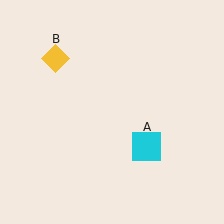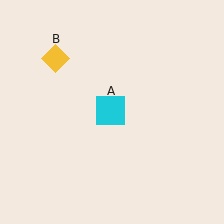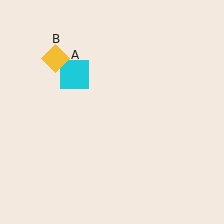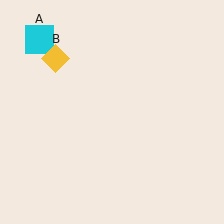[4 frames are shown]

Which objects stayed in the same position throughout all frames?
Yellow diamond (object B) remained stationary.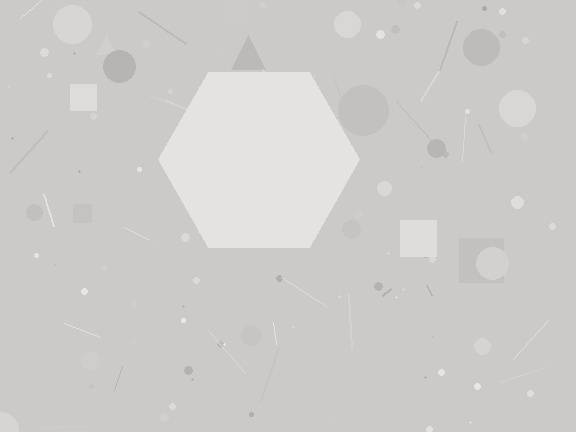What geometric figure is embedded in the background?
A hexagon is embedded in the background.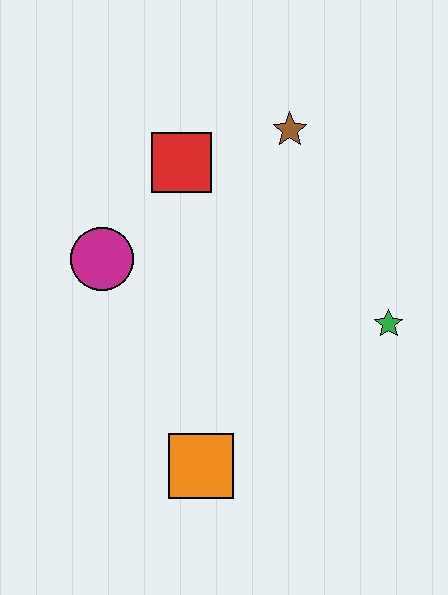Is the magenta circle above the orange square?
Yes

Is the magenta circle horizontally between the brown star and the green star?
No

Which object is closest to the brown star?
The red square is closest to the brown star.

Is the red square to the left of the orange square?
Yes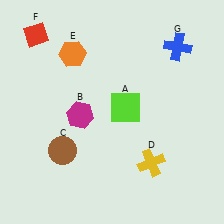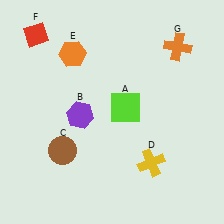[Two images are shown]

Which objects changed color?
B changed from magenta to purple. G changed from blue to orange.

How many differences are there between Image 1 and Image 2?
There are 2 differences between the two images.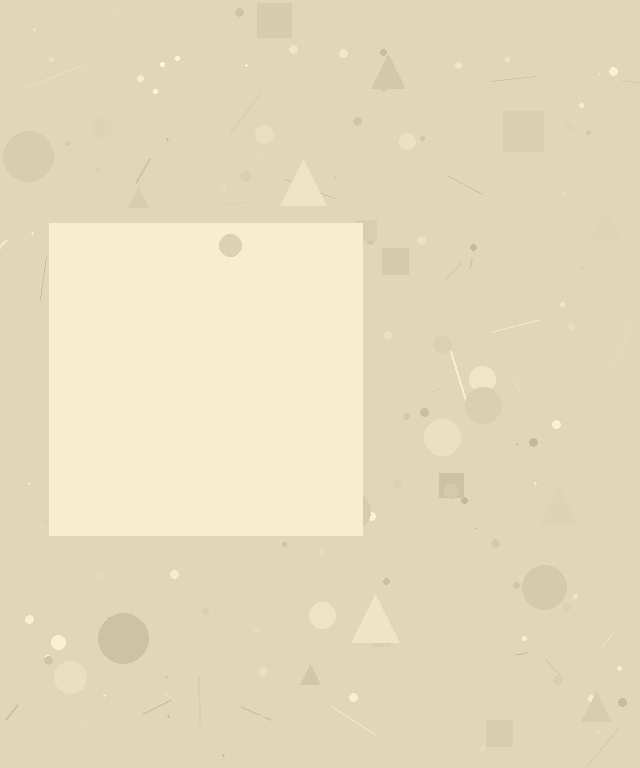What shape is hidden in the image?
A square is hidden in the image.